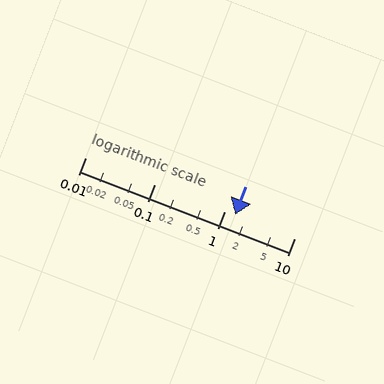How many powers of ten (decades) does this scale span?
The scale spans 3 decades, from 0.01 to 10.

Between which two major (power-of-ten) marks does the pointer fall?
The pointer is between 1 and 10.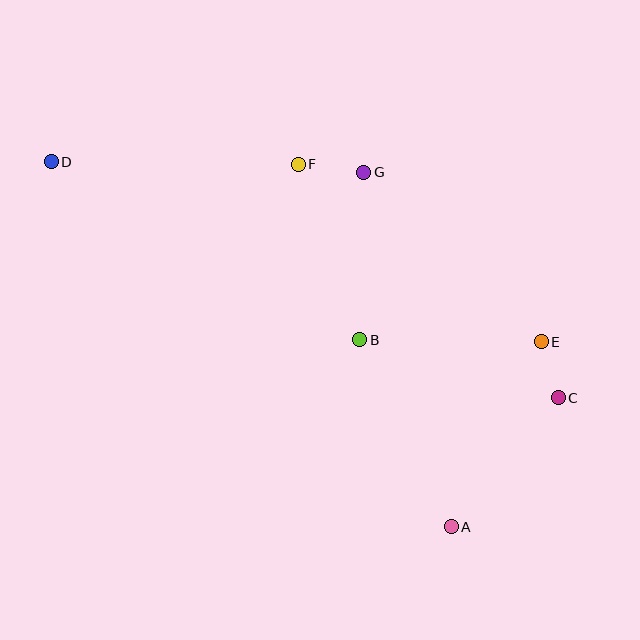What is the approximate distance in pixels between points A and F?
The distance between A and F is approximately 393 pixels.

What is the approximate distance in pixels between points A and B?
The distance between A and B is approximately 208 pixels.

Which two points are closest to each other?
Points C and E are closest to each other.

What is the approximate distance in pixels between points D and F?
The distance between D and F is approximately 247 pixels.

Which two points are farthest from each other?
Points C and D are farthest from each other.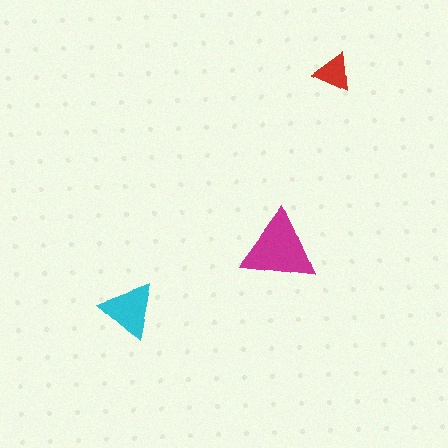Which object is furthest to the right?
The red triangle is rightmost.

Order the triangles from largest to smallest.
the magenta one, the cyan one, the red one.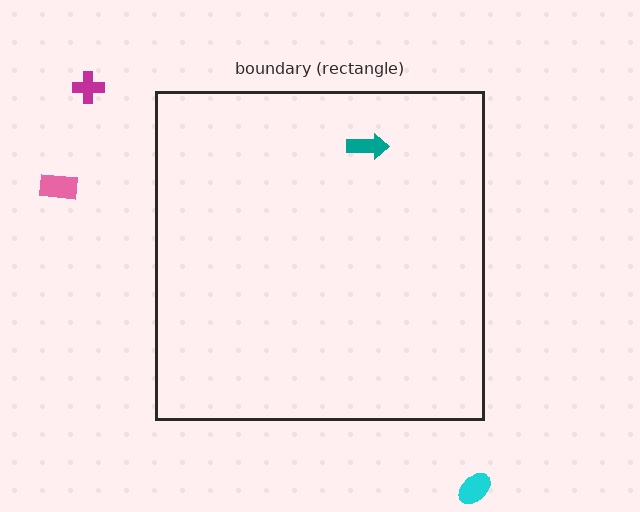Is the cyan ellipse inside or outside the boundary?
Outside.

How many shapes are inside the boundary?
1 inside, 3 outside.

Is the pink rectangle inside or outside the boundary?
Outside.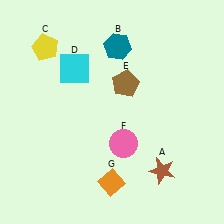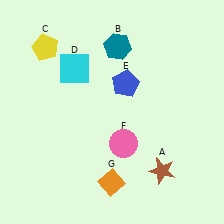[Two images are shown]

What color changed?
The pentagon (E) changed from brown in Image 1 to blue in Image 2.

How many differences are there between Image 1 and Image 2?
There is 1 difference between the two images.